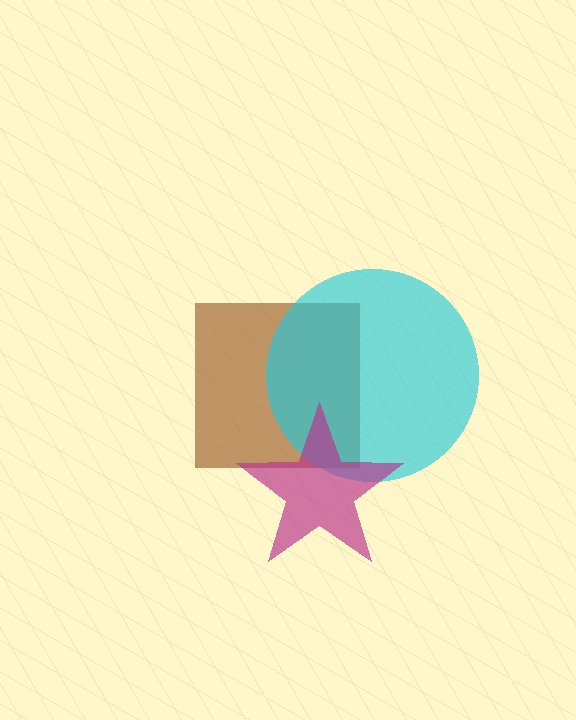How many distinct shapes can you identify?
There are 3 distinct shapes: a brown square, a cyan circle, a magenta star.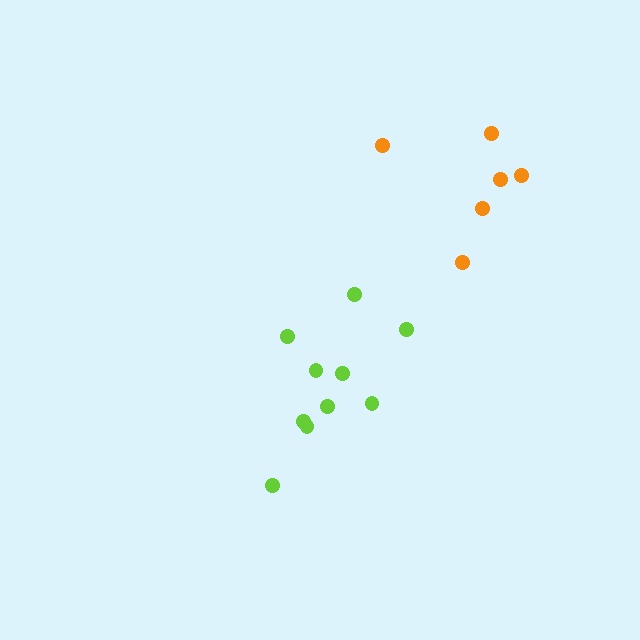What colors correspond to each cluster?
The clusters are colored: orange, lime.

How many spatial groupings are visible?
There are 2 spatial groupings.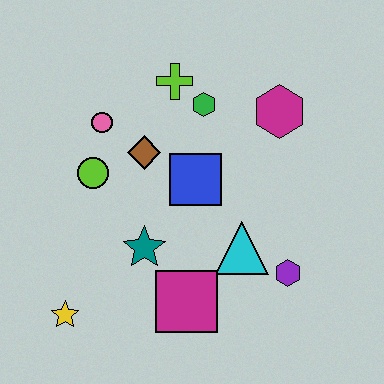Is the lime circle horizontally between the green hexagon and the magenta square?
No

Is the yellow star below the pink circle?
Yes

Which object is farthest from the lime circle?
The purple hexagon is farthest from the lime circle.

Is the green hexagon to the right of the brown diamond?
Yes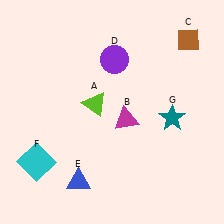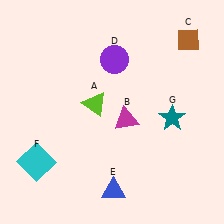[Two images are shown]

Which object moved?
The blue triangle (E) moved right.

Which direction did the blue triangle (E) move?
The blue triangle (E) moved right.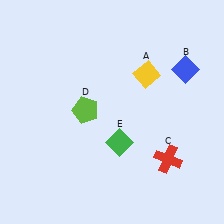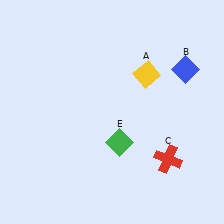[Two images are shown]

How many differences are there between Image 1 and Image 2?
There is 1 difference between the two images.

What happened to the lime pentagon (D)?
The lime pentagon (D) was removed in Image 2. It was in the top-left area of Image 1.